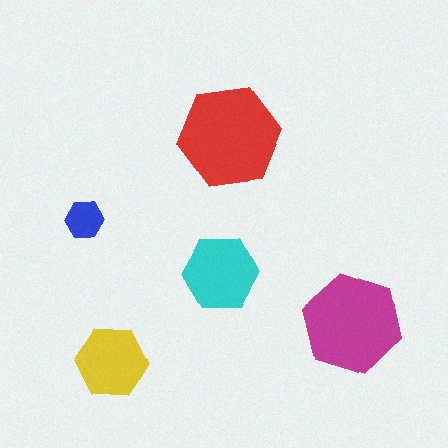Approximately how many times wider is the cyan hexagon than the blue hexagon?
About 2 times wider.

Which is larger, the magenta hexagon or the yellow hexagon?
The magenta one.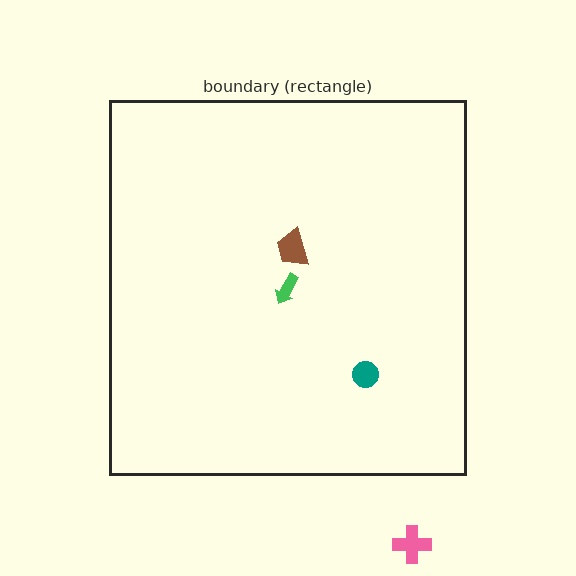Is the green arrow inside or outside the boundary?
Inside.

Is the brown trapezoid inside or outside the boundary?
Inside.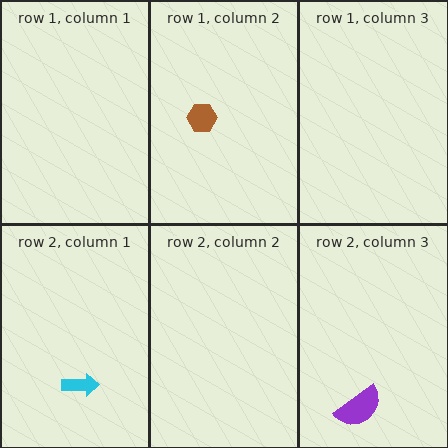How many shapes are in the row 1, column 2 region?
1.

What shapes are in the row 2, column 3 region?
The purple semicircle.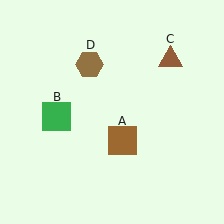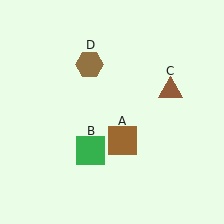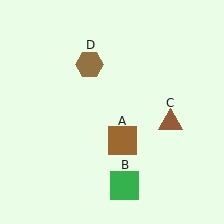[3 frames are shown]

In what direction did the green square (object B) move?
The green square (object B) moved down and to the right.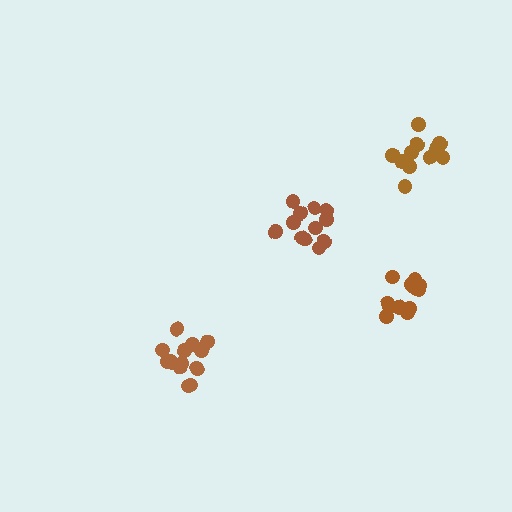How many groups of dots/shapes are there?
There are 4 groups.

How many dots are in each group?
Group 1: 14 dots, Group 2: 14 dots, Group 3: 12 dots, Group 4: 12 dots (52 total).